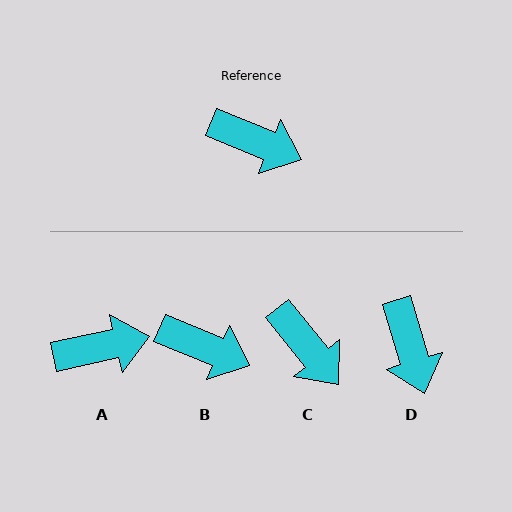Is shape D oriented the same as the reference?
No, it is off by about 50 degrees.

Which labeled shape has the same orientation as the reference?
B.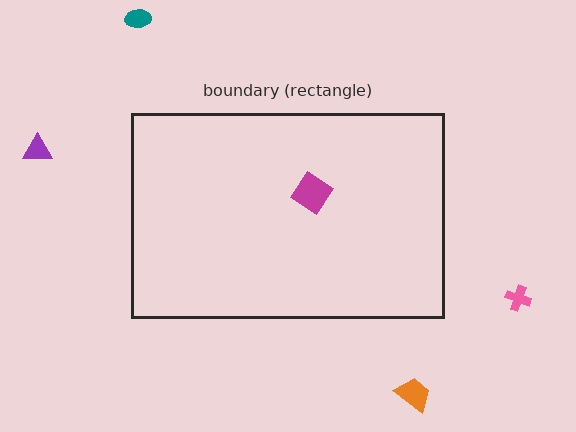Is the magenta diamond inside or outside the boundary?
Inside.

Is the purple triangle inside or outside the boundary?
Outside.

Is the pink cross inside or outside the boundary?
Outside.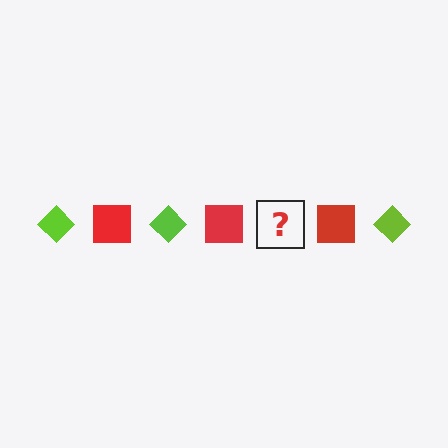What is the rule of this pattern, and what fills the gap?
The rule is that the pattern alternates between lime diamond and red square. The gap should be filled with a lime diamond.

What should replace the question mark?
The question mark should be replaced with a lime diamond.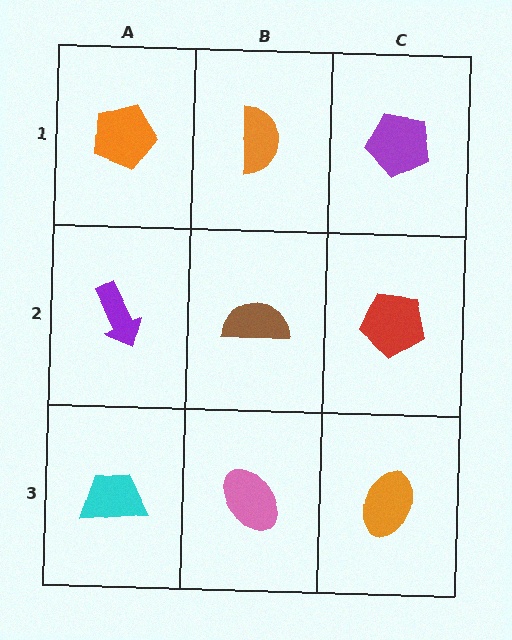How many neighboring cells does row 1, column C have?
2.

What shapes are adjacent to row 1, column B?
A brown semicircle (row 2, column B), an orange pentagon (row 1, column A), a purple pentagon (row 1, column C).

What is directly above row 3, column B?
A brown semicircle.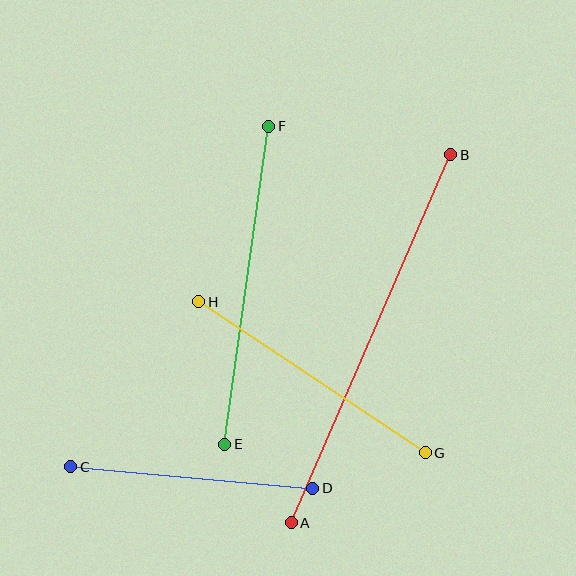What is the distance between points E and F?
The distance is approximately 321 pixels.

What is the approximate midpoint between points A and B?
The midpoint is at approximately (371, 339) pixels.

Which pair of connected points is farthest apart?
Points A and B are farthest apart.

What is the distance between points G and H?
The distance is approximately 272 pixels.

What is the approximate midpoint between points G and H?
The midpoint is at approximately (312, 377) pixels.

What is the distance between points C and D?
The distance is approximately 243 pixels.